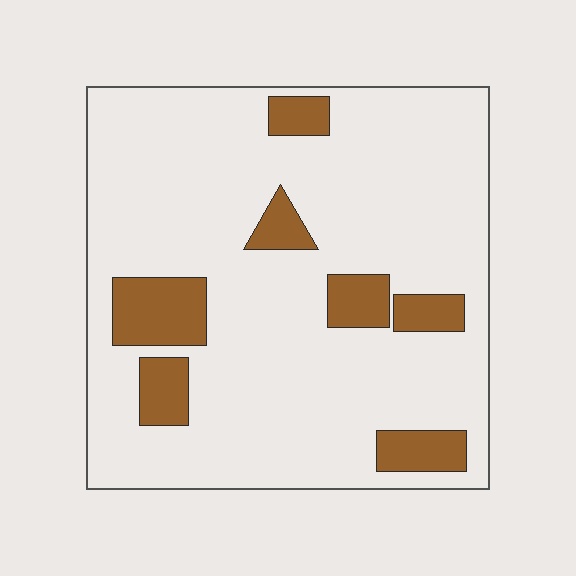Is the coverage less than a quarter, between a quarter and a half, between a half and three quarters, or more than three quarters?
Less than a quarter.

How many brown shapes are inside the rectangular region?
7.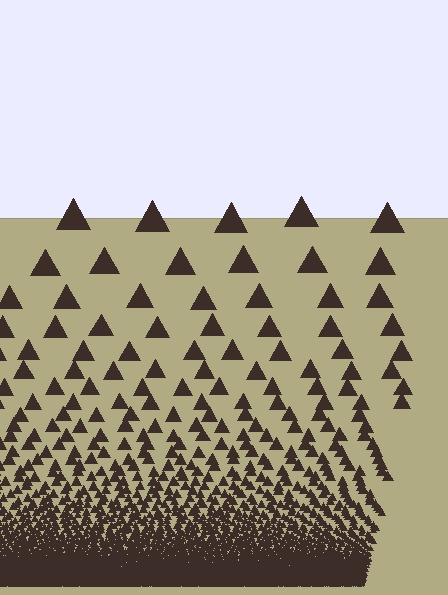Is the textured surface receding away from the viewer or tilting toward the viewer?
The surface appears to tilt toward the viewer. Texture elements get larger and sparser toward the top.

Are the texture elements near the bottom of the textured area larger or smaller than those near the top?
Smaller. The gradient is inverted — elements near the bottom are smaller and denser.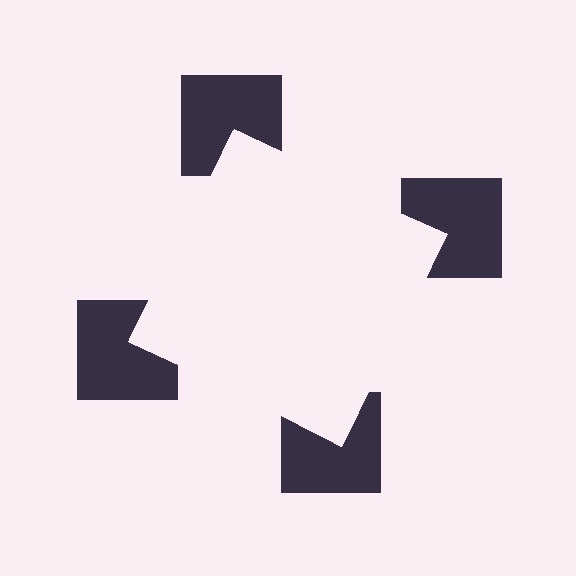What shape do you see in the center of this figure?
An illusory square — its edges are inferred from the aligned wedge cuts in the notched squares, not physically drawn.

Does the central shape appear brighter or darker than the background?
It typically appears slightly brighter than the background, even though no actual brightness change is drawn.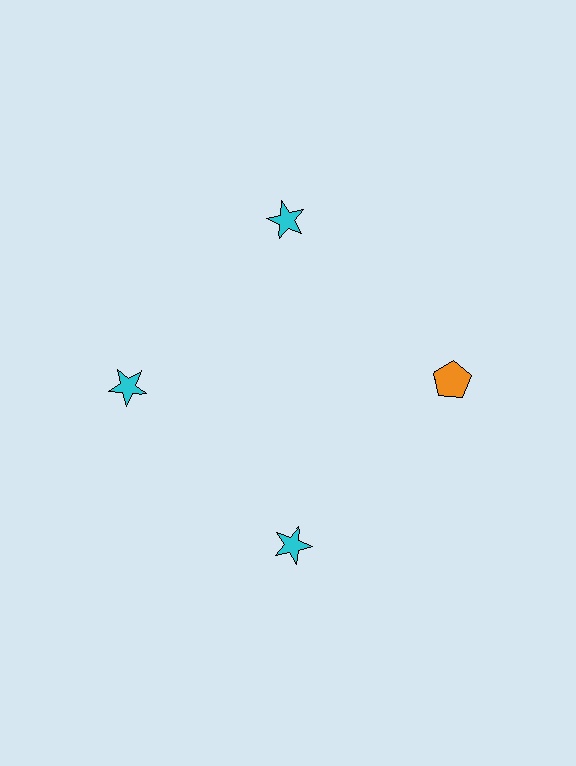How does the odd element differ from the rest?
It differs in both color (orange instead of cyan) and shape (pentagon instead of star).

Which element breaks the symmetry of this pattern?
The orange pentagon at roughly the 3 o'clock position breaks the symmetry. All other shapes are cyan stars.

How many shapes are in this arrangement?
There are 4 shapes arranged in a ring pattern.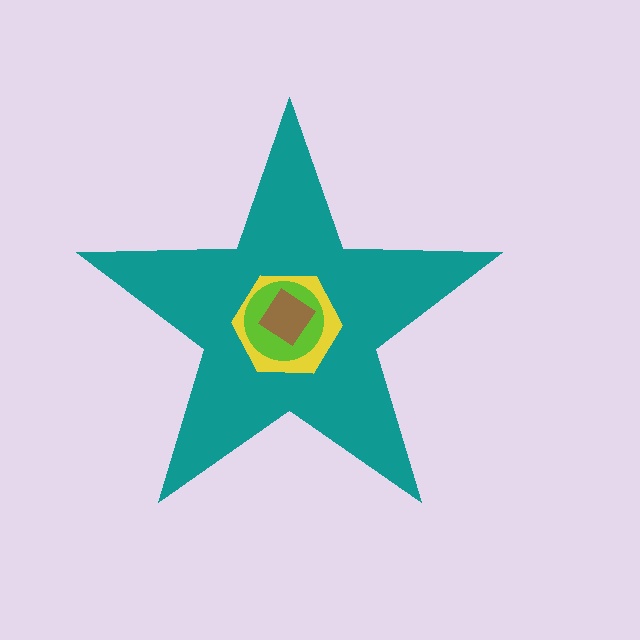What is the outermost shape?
The teal star.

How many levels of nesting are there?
4.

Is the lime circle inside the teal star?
Yes.